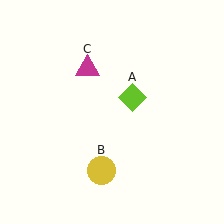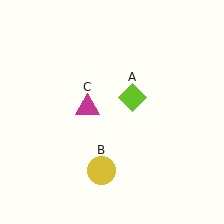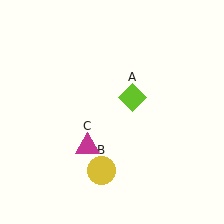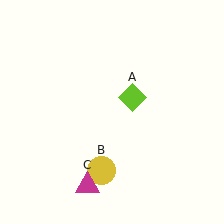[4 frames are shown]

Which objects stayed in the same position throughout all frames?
Lime diamond (object A) and yellow circle (object B) remained stationary.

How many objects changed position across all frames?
1 object changed position: magenta triangle (object C).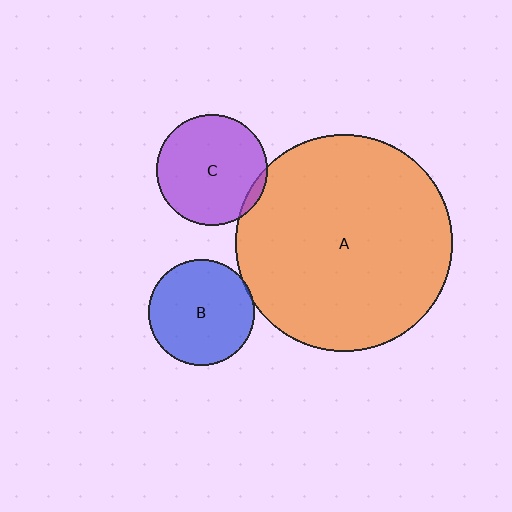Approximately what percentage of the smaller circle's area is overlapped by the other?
Approximately 5%.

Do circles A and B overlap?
Yes.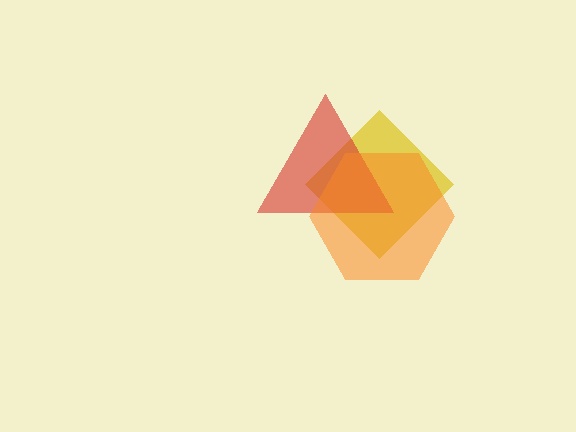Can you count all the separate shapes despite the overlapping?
Yes, there are 3 separate shapes.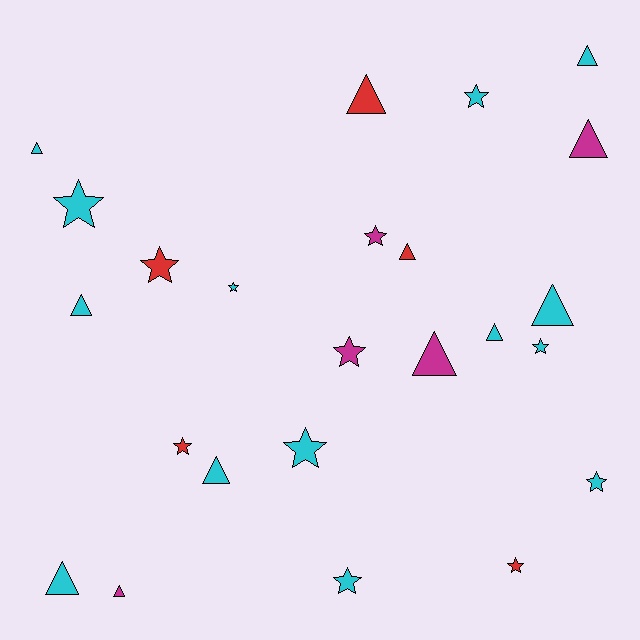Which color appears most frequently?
Cyan, with 14 objects.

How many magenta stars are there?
There are 2 magenta stars.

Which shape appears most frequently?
Triangle, with 12 objects.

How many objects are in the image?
There are 24 objects.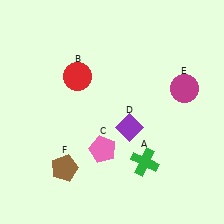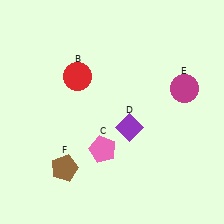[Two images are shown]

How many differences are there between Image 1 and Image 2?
There is 1 difference between the two images.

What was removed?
The green cross (A) was removed in Image 2.